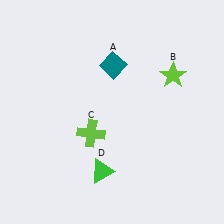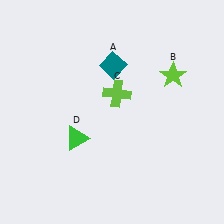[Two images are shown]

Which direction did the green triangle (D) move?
The green triangle (D) moved up.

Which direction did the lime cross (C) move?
The lime cross (C) moved up.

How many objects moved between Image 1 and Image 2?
2 objects moved between the two images.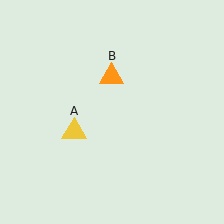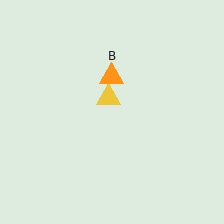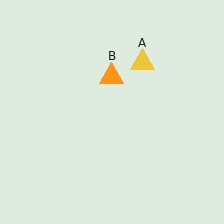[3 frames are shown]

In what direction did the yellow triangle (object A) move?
The yellow triangle (object A) moved up and to the right.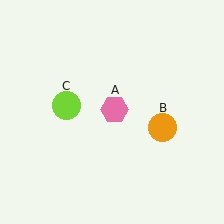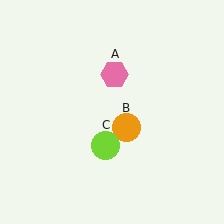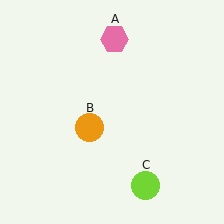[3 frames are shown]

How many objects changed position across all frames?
3 objects changed position: pink hexagon (object A), orange circle (object B), lime circle (object C).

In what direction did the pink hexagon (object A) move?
The pink hexagon (object A) moved up.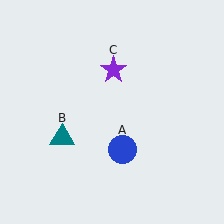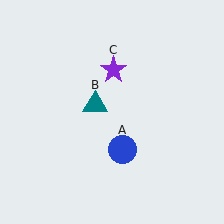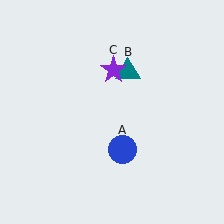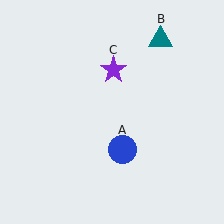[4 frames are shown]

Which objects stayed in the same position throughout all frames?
Blue circle (object A) and purple star (object C) remained stationary.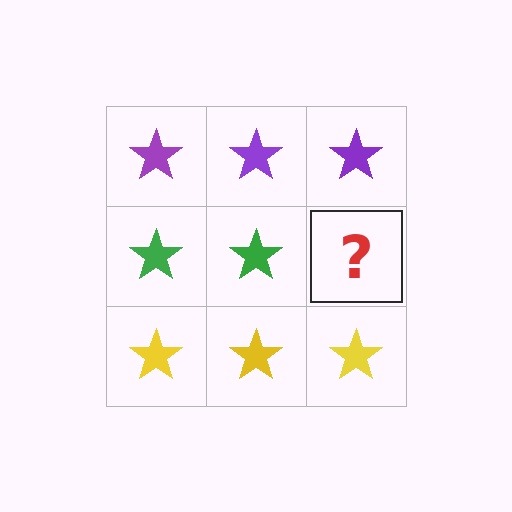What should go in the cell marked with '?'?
The missing cell should contain a green star.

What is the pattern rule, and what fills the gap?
The rule is that each row has a consistent color. The gap should be filled with a green star.